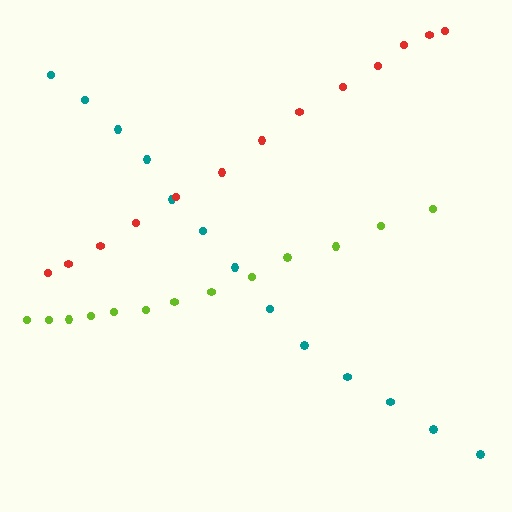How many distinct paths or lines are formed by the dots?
There are 3 distinct paths.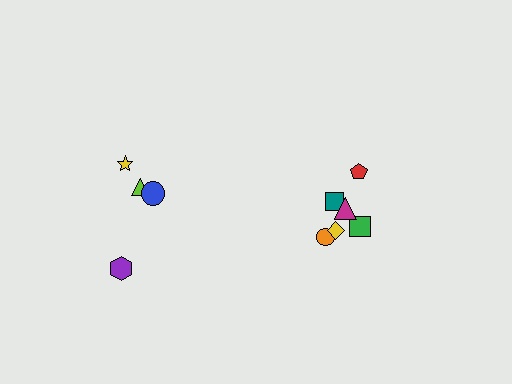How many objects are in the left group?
There are 4 objects.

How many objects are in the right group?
There are 6 objects.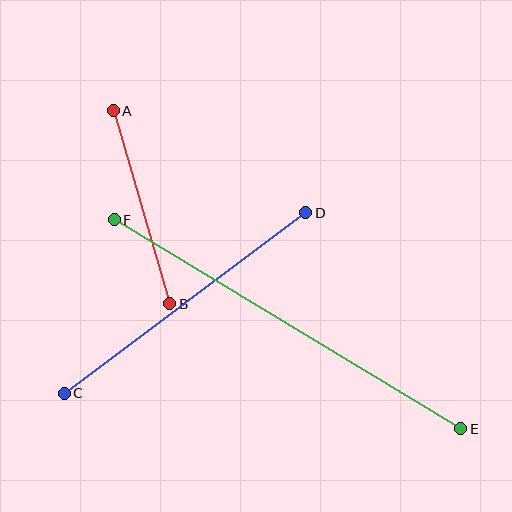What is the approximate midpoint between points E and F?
The midpoint is at approximately (287, 324) pixels.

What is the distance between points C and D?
The distance is approximately 302 pixels.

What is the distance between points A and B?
The distance is approximately 201 pixels.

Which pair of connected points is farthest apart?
Points E and F are farthest apart.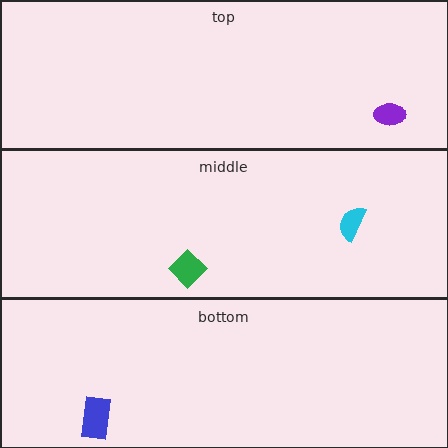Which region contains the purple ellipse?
The top region.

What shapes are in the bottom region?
The blue rectangle.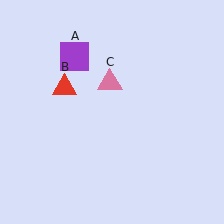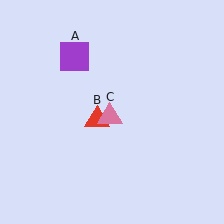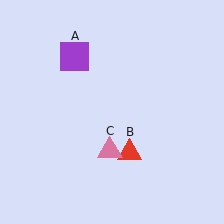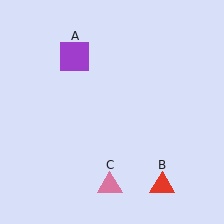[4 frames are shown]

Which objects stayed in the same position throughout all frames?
Purple square (object A) remained stationary.